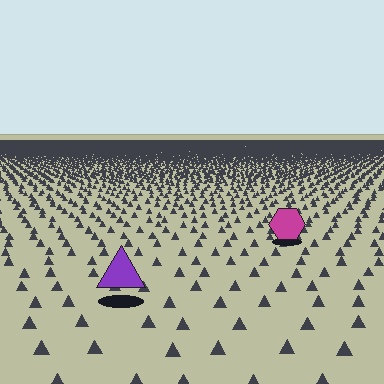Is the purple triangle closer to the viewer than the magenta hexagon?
Yes. The purple triangle is closer — you can tell from the texture gradient: the ground texture is coarser near it.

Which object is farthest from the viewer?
The magenta hexagon is farthest from the viewer. It appears smaller and the ground texture around it is denser.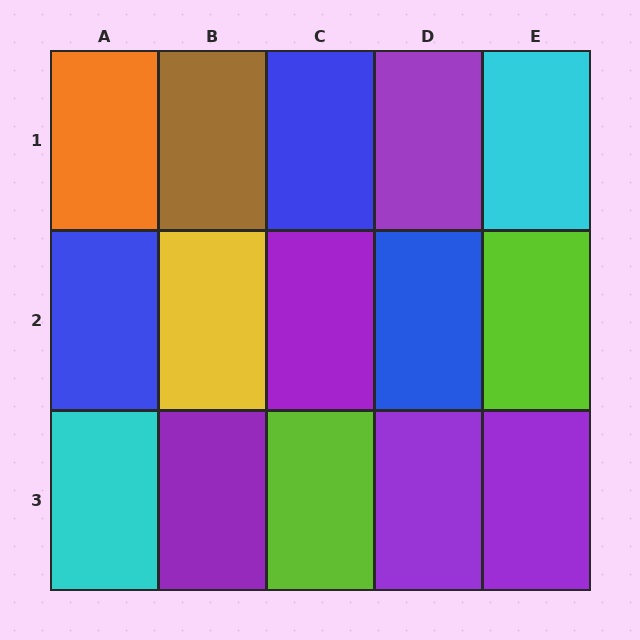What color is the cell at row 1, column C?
Blue.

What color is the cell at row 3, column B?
Purple.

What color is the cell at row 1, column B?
Brown.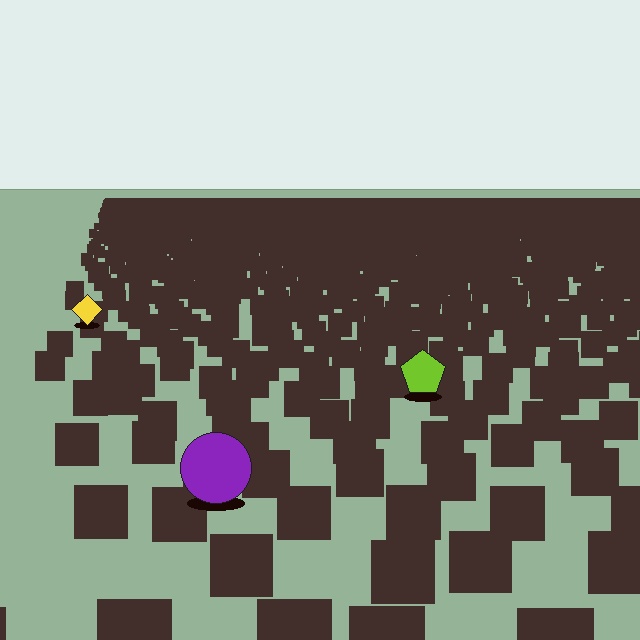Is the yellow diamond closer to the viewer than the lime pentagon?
No. The lime pentagon is closer — you can tell from the texture gradient: the ground texture is coarser near it.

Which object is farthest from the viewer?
The yellow diamond is farthest from the viewer. It appears smaller and the ground texture around it is denser.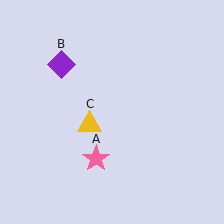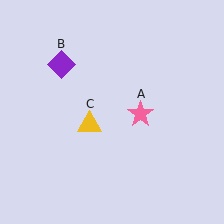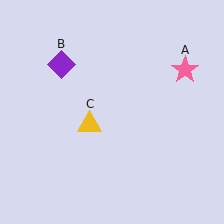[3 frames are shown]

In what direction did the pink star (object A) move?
The pink star (object A) moved up and to the right.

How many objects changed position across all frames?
1 object changed position: pink star (object A).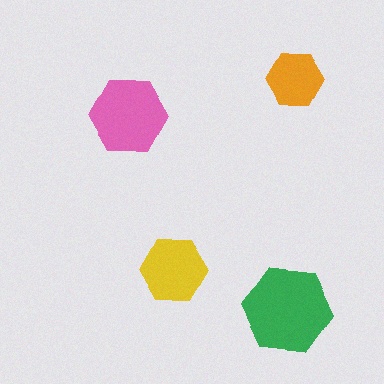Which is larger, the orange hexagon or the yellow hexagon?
The yellow one.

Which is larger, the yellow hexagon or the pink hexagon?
The pink one.